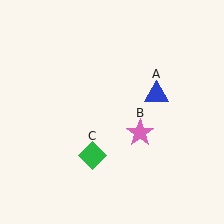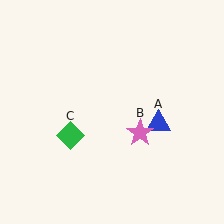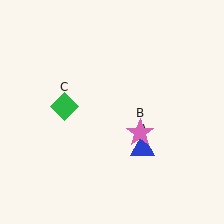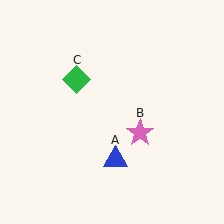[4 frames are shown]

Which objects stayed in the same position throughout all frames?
Pink star (object B) remained stationary.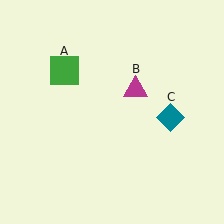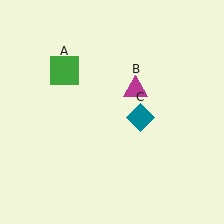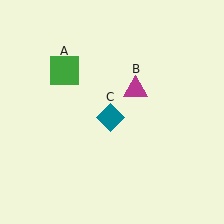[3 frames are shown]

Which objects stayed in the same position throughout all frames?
Green square (object A) and magenta triangle (object B) remained stationary.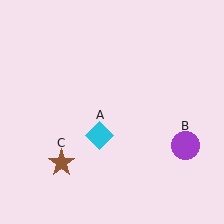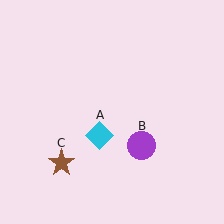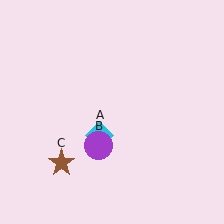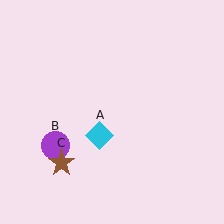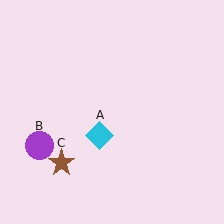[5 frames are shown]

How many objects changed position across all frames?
1 object changed position: purple circle (object B).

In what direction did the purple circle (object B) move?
The purple circle (object B) moved left.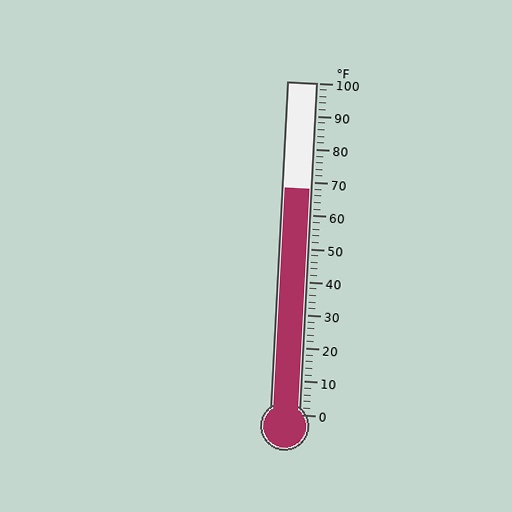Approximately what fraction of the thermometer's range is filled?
The thermometer is filled to approximately 70% of its range.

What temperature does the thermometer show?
The thermometer shows approximately 68°F.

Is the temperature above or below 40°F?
The temperature is above 40°F.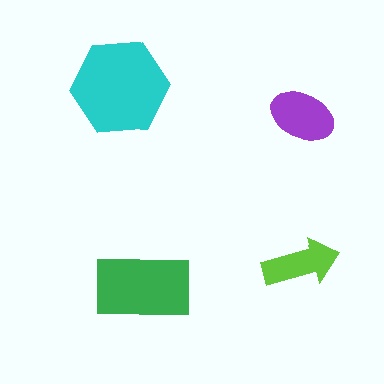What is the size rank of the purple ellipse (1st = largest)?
3rd.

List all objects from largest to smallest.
The cyan hexagon, the green rectangle, the purple ellipse, the lime arrow.